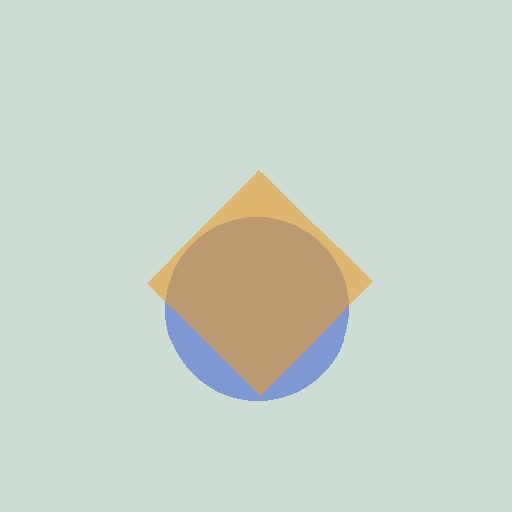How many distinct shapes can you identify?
There are 2 distinct shapes: a blue circle, an orange diamond.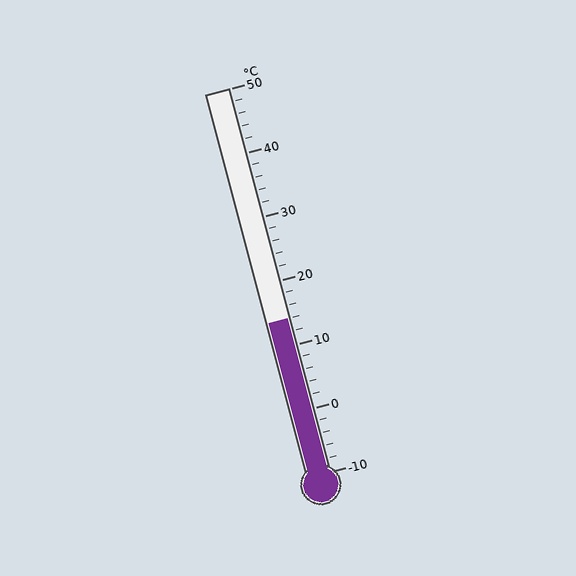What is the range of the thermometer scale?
The thermometer scale ranges from -10°C to 50°C.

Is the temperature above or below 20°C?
The temperature is below 20°C.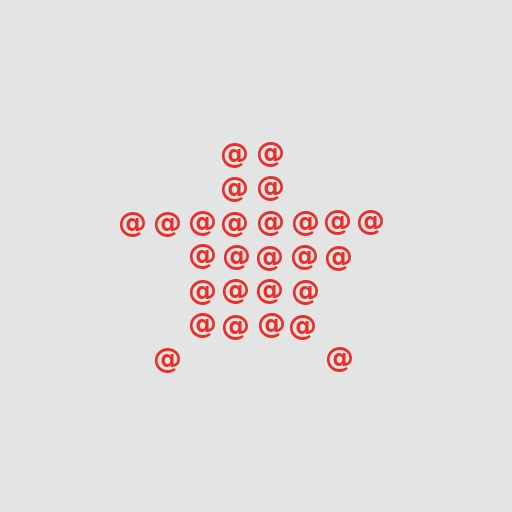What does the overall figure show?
The overall figure shows a star.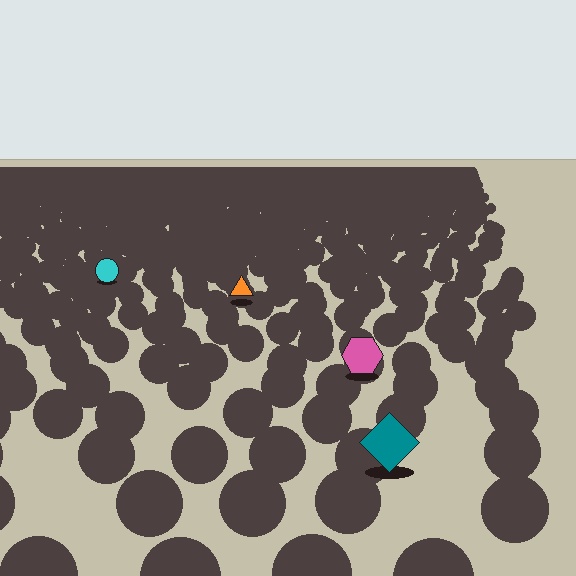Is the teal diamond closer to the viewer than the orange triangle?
Yes. The teal diamond is closer — you can tell from the texture gradient: the ground texture is coarser near it.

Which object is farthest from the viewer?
The cyan circle is farthest from the viewer. It appears smaller and the ground texture around it is denser.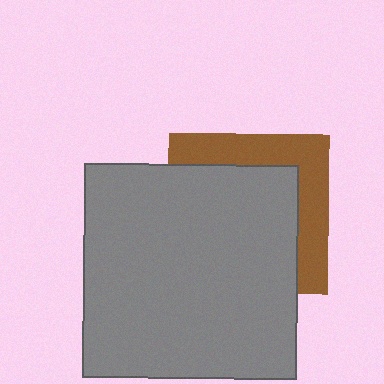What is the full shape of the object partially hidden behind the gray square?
The partially hidden object is a brown square.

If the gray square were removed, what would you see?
You would see the complete brown square.